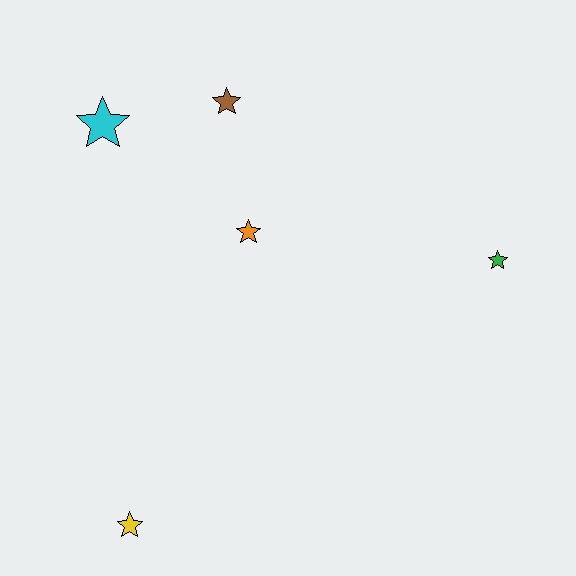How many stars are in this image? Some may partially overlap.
There are 5 stars.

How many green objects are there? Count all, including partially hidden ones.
There is 1 green object.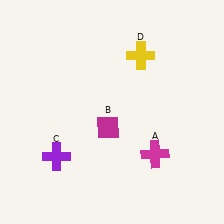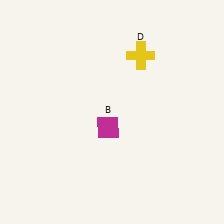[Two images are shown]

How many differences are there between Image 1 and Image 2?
There are 2 differences between the two images.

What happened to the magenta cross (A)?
The magenta cross (A) was removed in Image 2. It was in the bottom-right area of Image 1.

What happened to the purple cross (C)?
The purple cross (C) was removed in Image 2. It was in the bottom-left area of Image 1.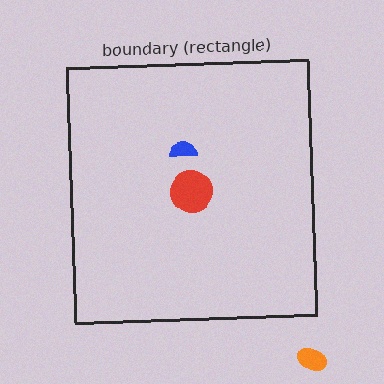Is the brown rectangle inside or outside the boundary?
Inside.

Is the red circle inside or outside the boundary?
Inside.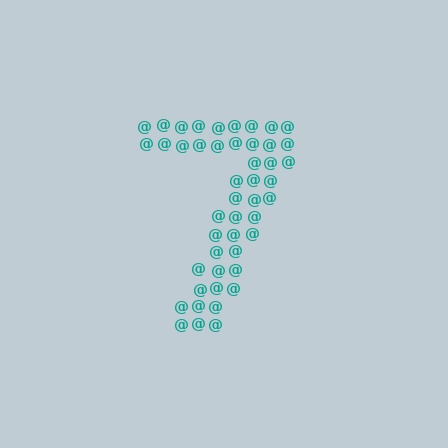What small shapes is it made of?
It is made of small at signs.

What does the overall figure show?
The overall figure shows the digit 7.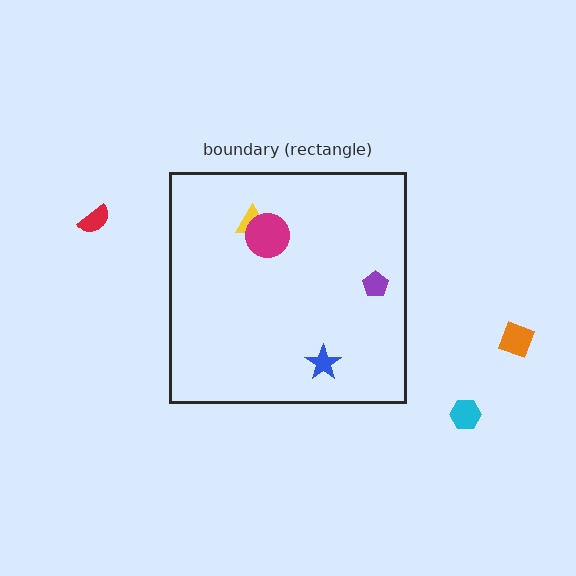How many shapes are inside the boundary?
4 inside, 3 outside.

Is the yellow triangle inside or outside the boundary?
Inside.